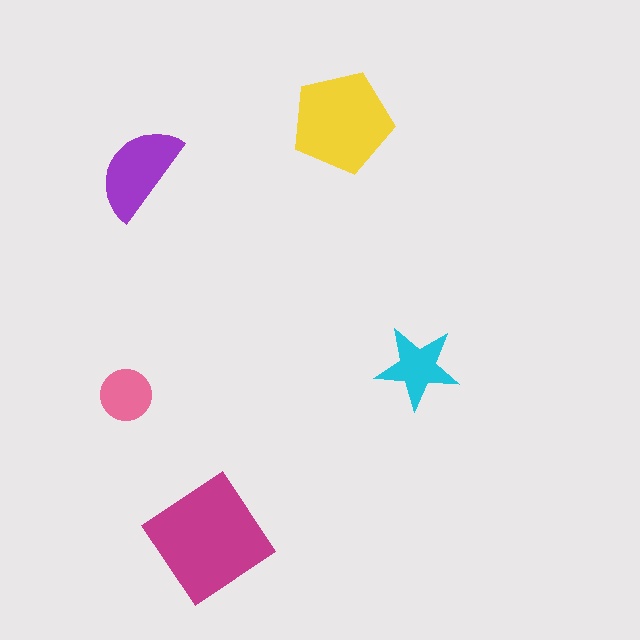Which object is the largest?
The magenta diamond.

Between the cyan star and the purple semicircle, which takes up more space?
The purple semicircle.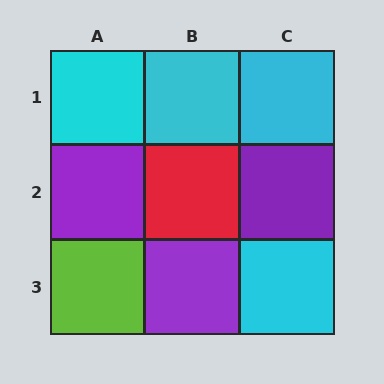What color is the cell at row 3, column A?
Lime.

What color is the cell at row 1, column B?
Cyan.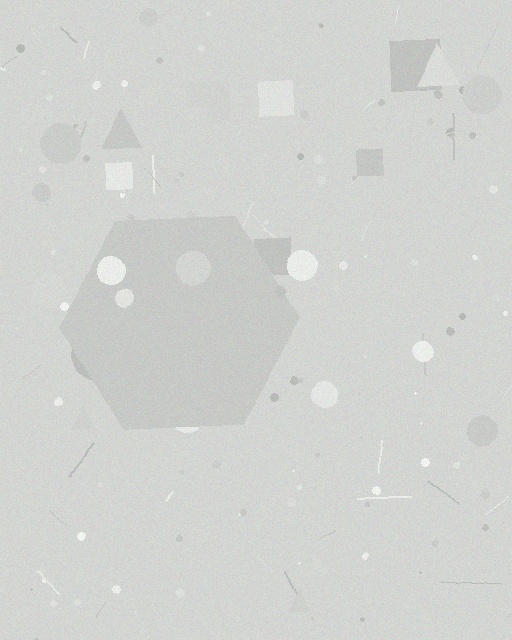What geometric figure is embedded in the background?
A hexagon is embedded in the background.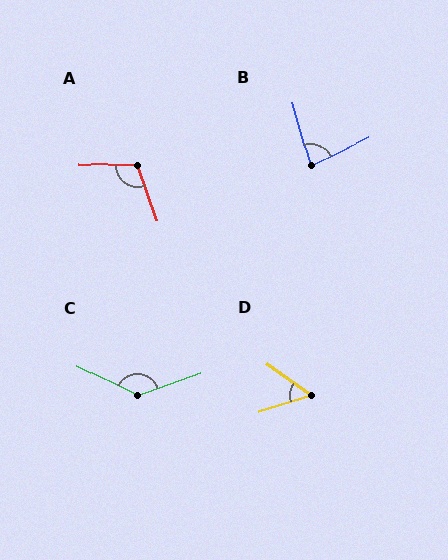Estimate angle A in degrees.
Approximately 111 degrees.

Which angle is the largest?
C, at approximately 135 degrees.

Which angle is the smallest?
D, at approximately 52 degrees.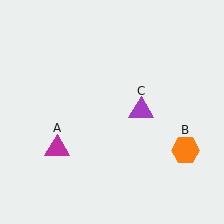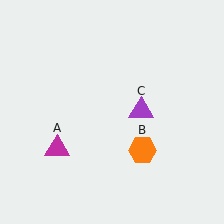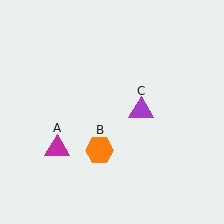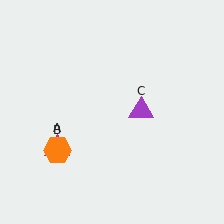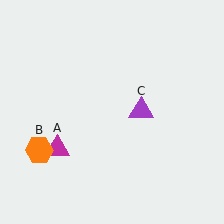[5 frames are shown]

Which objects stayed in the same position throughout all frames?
Magenta triangle (object A) and purple triangle (object C) remained stationary.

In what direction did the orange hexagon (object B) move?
The orange hexagon (object B) moved left.